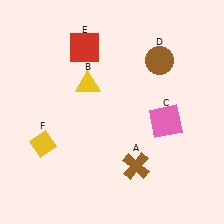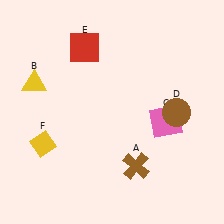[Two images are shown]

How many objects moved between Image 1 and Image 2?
2 objects moved between the two images.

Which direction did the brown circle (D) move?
The brown circle (D) moved down.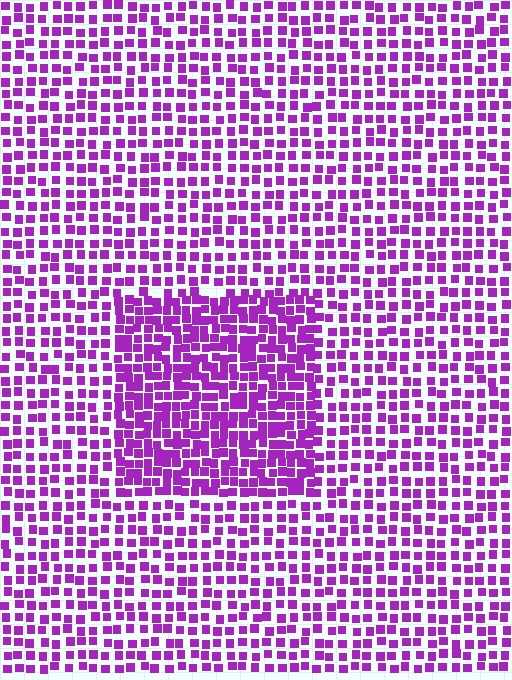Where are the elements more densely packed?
The elements are more densely packed inside the rectangle boundary.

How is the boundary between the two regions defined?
The boundary is defined by a change in element density (approximately 1.7x ratio). All elements are the same color, size, and shape.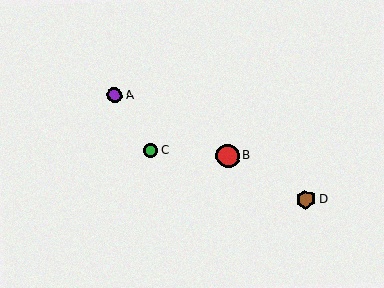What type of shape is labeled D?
Shape D is a brown hexagon.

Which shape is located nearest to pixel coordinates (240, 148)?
The red circle (labeled B) at (228, 156) is nearest to that location.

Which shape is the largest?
The red circle (labeled B) is the largest.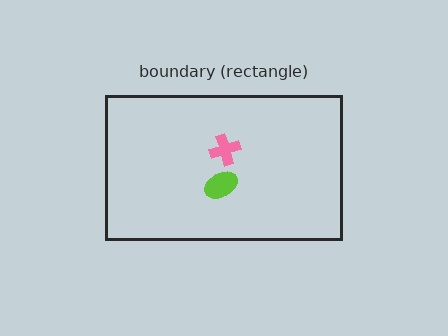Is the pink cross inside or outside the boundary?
Inside.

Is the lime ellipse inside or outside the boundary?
Inside.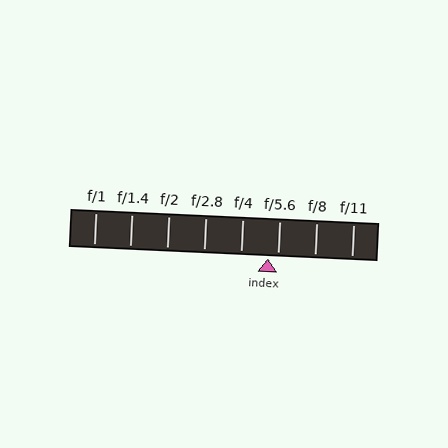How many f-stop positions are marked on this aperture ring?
There are 8 f-stop positions marked.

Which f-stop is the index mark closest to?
The index mark is closest to f/5.6.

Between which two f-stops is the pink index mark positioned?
The index mark is between f/4 and f/5.6.